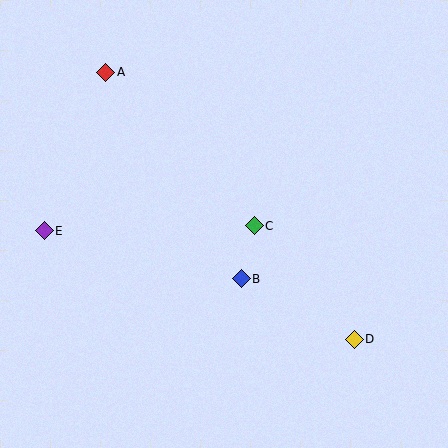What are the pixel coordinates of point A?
Point A is at (106, 72).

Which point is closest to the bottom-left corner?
Point E is closest to the bottom-left corner.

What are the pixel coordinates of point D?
Point D is at (354, 339).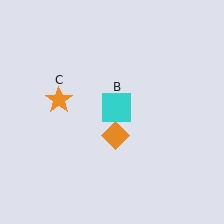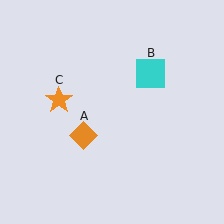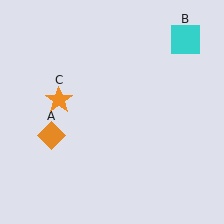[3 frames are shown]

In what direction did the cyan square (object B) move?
The cyan square (object B) moved up and to the right.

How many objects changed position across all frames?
2 objects changed position: orange diamond (object A), cyan square (object B).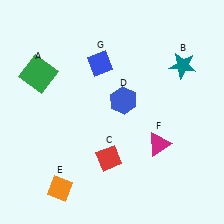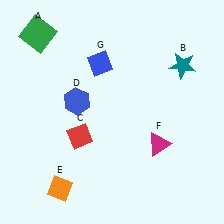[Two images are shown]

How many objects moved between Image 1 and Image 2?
3 objects moved between the two images.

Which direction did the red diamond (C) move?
The red diamond (C) moved left.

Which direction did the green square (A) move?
The green square (A) moved up.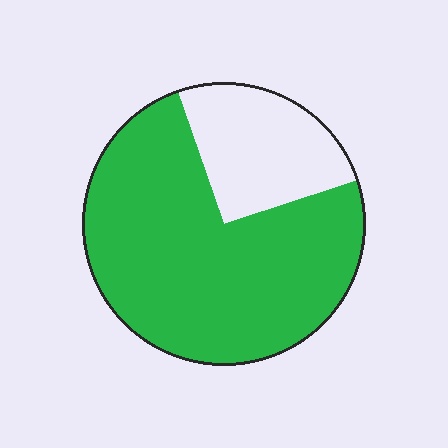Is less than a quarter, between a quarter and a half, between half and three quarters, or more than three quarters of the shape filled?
Between half and three quarters.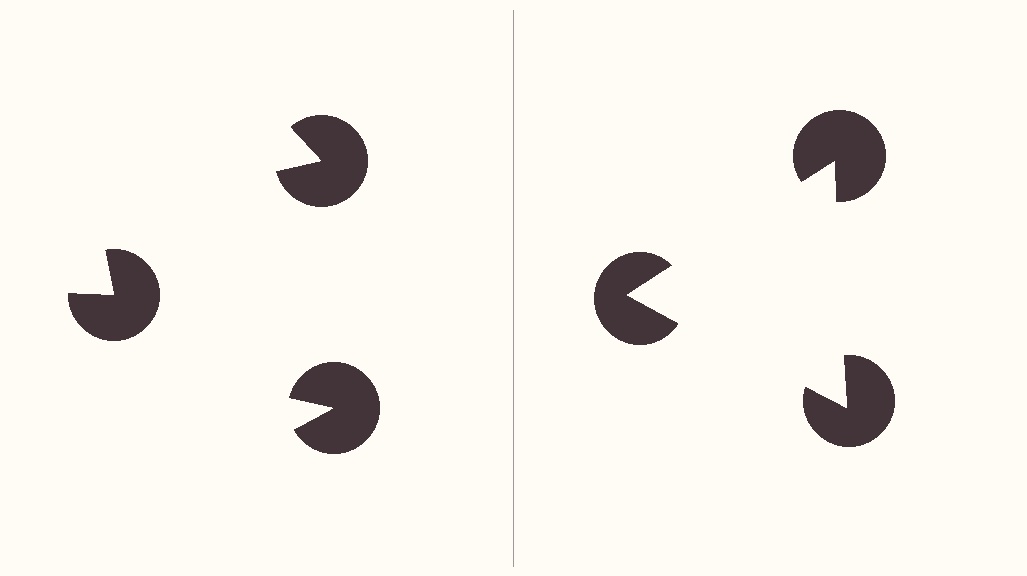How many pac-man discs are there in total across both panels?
6 — 3 on each side.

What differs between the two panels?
The pac-man discs are positioned identically on both sides; only the wedge orientations differ. On the right they align to a triangle; on the left they are misaligned.